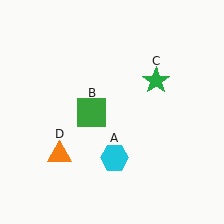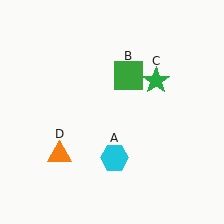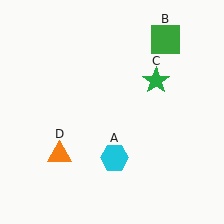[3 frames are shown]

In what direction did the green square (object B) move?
The green square (object B) moved up and to the right.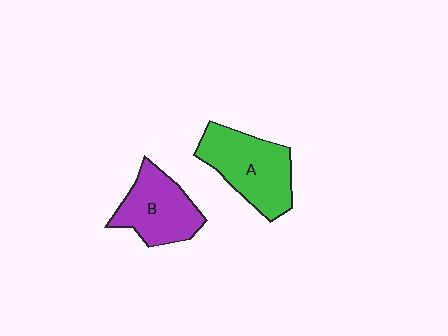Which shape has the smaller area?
Shape B (purple).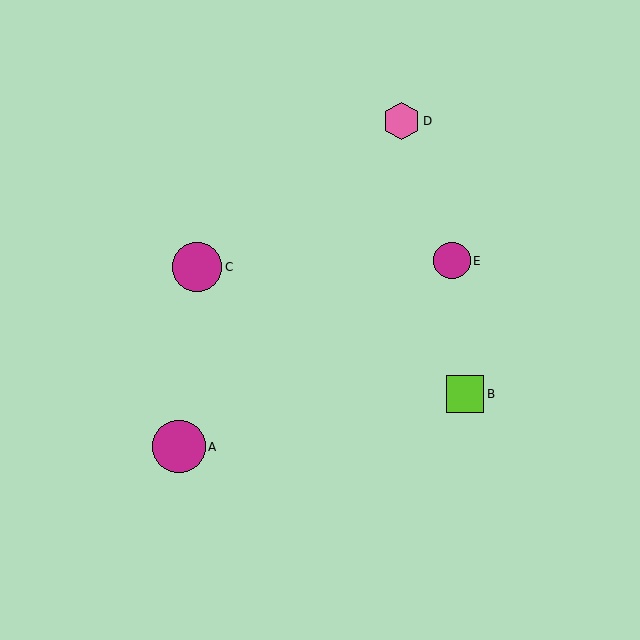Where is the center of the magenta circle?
The center of the magenta circle is at (452, 261).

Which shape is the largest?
The magenta circle (labeled A) is the largest.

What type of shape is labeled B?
Shape B is a lime square.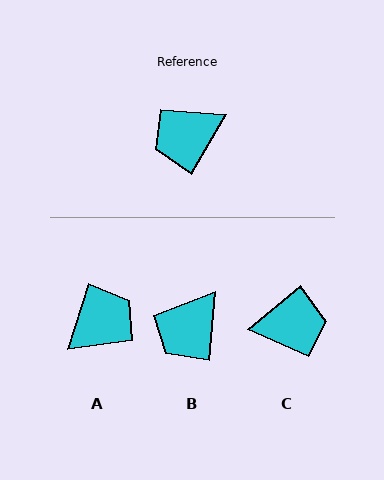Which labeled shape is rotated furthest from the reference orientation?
A, about 168 degrees away.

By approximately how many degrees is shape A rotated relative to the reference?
Approximately 168 degrees clockwise.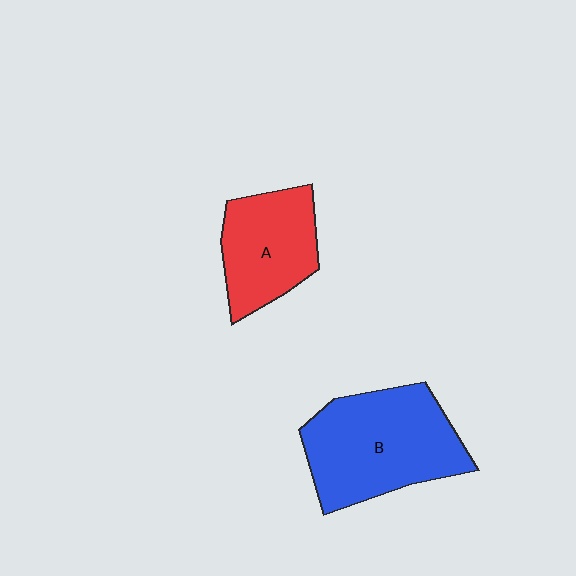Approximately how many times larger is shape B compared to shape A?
Approximately 1.5 times.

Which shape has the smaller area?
Shape A (red).